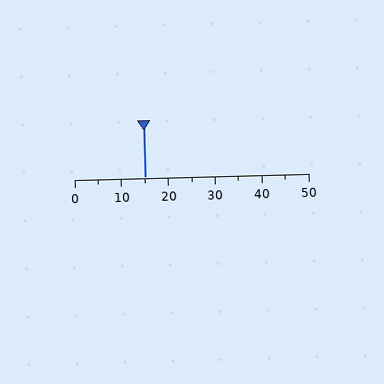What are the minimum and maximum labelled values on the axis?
The axis runs from 0 to 50.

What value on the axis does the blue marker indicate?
The marker indicates approximately 15.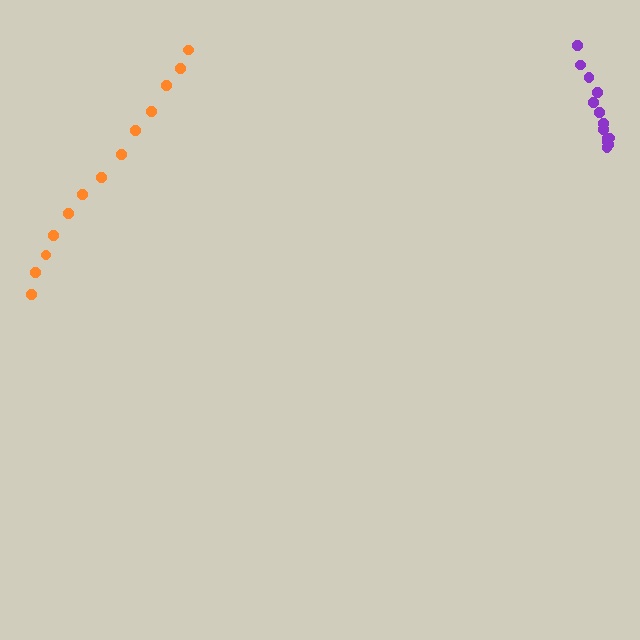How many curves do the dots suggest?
There are 2 distinct paths.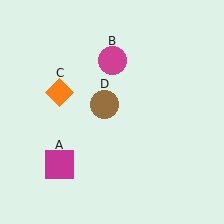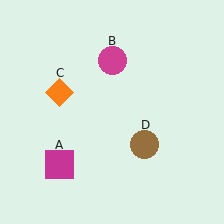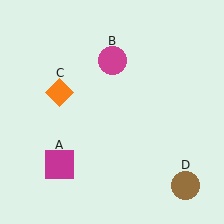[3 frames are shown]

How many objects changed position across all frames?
1 object changed position: brown circle (object D).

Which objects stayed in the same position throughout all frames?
Magenta square (object A) and magenta circle (object B) and orange diamond (object C) remained stationary.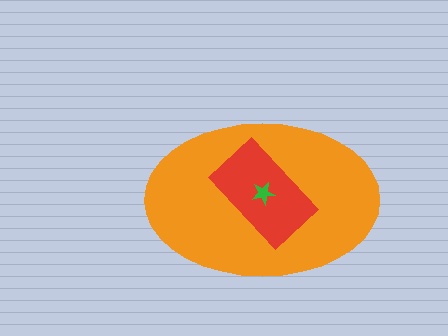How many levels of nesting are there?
3.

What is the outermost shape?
The orange ellipse.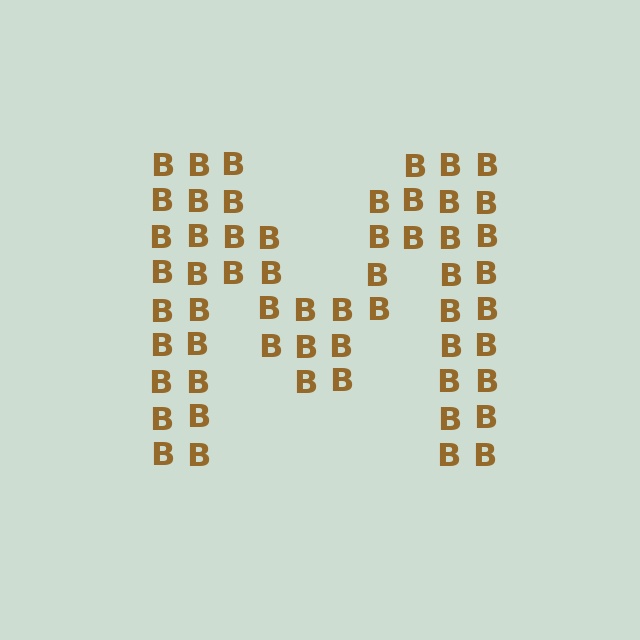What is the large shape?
The large shape is the letter M.